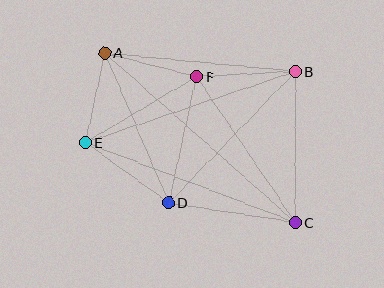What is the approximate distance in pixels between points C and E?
The distance between C and E is approximately 224 pixels.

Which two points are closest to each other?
Points A and E are closest to each other.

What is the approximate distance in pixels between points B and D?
The distance between B and D is approximately 182 pixels.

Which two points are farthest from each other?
Points A and C are farthest from each other.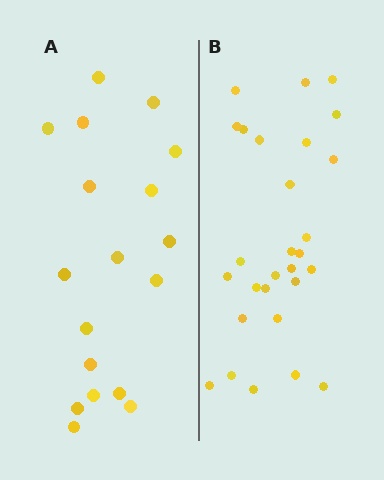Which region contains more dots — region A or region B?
Region B (the right region) has more dots.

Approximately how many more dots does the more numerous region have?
Region B has roughly 10 or so more dots than region A.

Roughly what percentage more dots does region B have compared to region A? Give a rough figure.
About 55% more.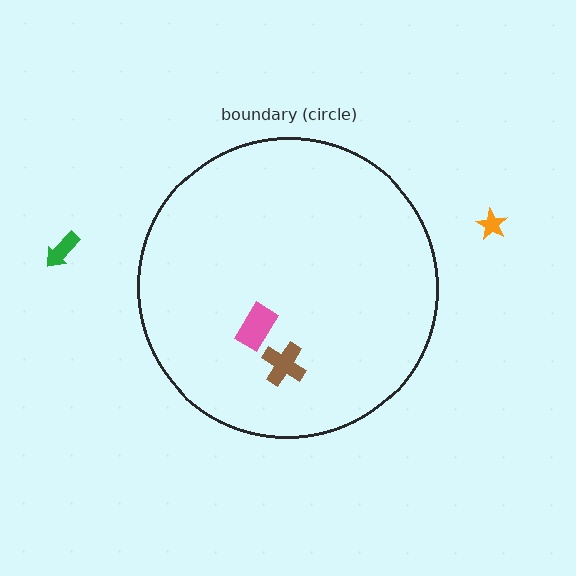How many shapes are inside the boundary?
2 inside, 2 outside.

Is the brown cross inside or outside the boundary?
Inside.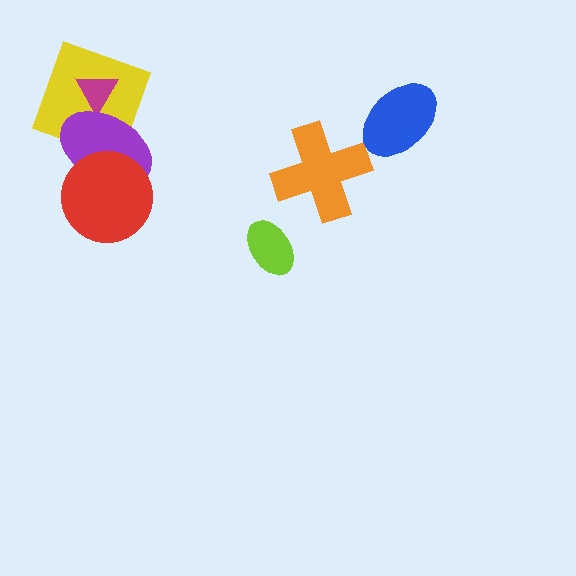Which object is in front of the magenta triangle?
The purple ellipse is in front of the magenta triangle.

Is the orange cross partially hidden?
No, no other shape covers it.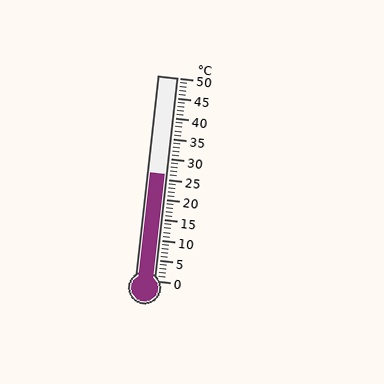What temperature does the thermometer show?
The thermometer shows approximately 26°C.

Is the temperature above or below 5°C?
The temperature is above 5°C.